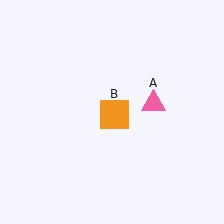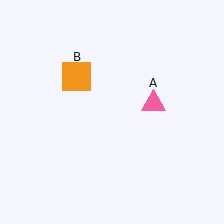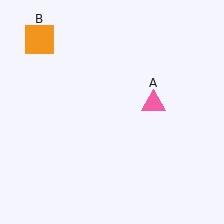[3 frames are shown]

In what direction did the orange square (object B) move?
The orange square (object B) moved up and to the left.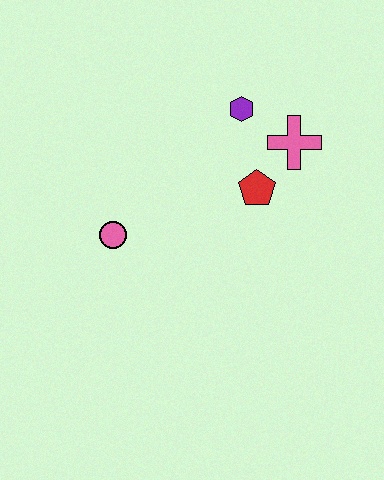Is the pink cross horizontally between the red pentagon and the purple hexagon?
No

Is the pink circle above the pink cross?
No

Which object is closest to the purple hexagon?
The pink cross is closest to the purple hexagon.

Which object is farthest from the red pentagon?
The pink circle is farthest from the red pentagon.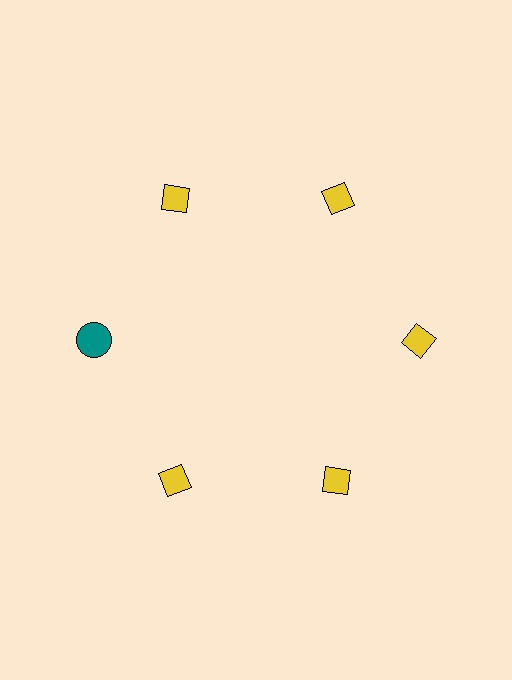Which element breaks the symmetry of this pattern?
The teal circle at roughly the 9 o'clock position breaks the symmetry. All other shapes are yellow diamonds.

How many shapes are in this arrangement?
There are 6 shapes arranged in a ring pattern.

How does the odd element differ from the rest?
It differs in both color (teal instead of yellow) and shape (circle instead of diamond).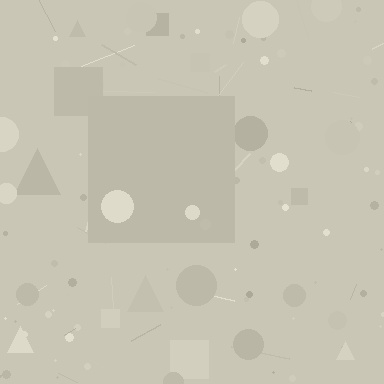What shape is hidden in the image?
A square is hidden in the image.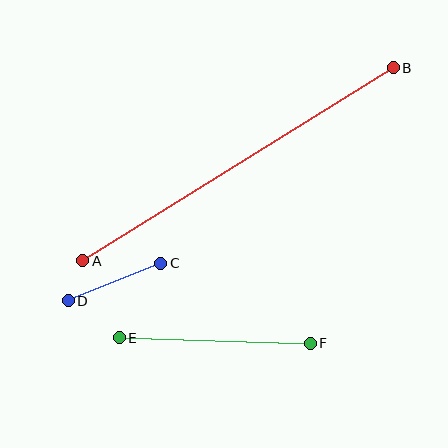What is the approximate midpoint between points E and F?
The midpoint is at approximately (215, 341) pixels.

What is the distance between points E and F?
The distance is approximately 191 pixels.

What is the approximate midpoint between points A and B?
The midpoint is at approximately (238, 164) pixels.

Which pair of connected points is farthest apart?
Points A and B are farthest apart.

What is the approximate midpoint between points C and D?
The midpoint is at approximately (115, 282) pixels.